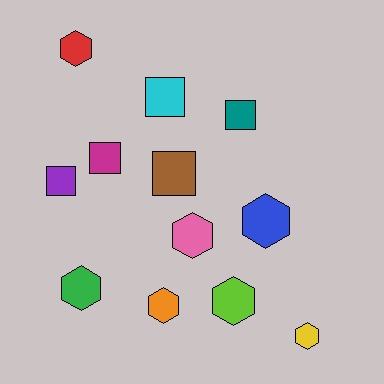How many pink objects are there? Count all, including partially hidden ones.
There is 1 pink object.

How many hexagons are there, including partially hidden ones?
There are 7 hexagons.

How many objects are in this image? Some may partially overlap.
There are 12 objects.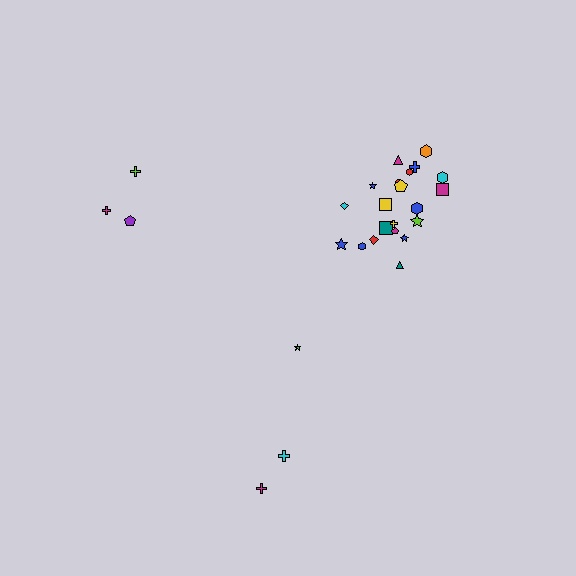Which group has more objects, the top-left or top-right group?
The top-right group.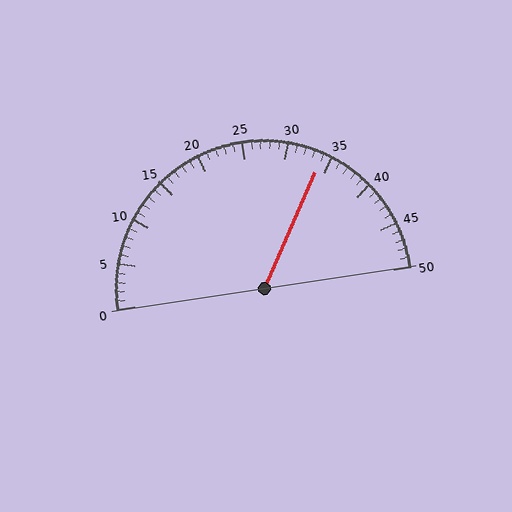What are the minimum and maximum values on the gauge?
The gauge ranges from 0 to 50.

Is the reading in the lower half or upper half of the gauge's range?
The reading is in the upper half of the range (0 to 50).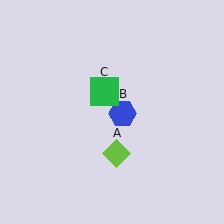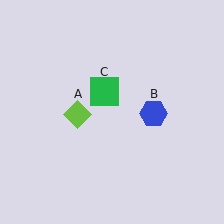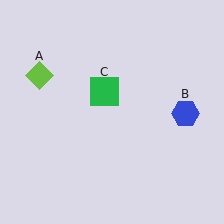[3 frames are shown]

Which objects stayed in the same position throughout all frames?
Green square (object C) remained stationary.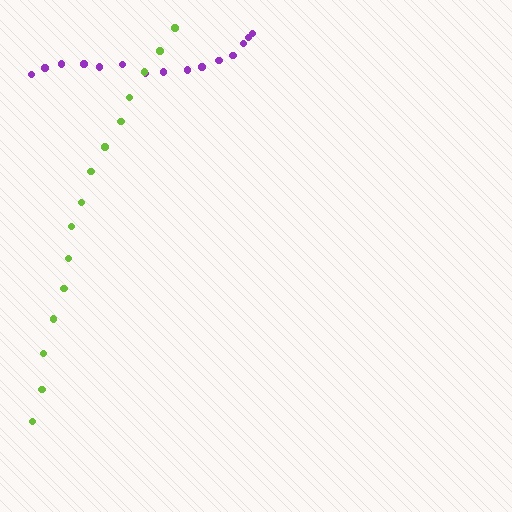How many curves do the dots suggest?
There are 2 distinct paths.